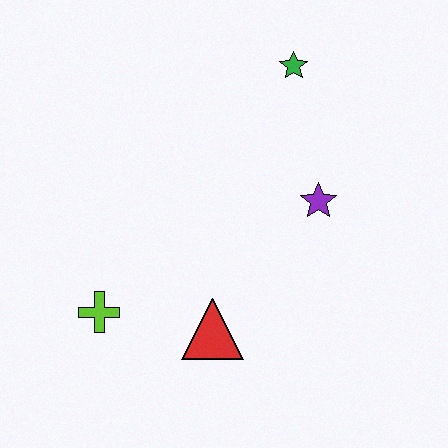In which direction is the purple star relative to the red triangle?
The purple star is above the red triangle.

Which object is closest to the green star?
The purple star is closest to the green star.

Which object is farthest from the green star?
The lime cross is farthest from the green star.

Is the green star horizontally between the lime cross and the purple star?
Yes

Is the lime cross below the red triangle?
No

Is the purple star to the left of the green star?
No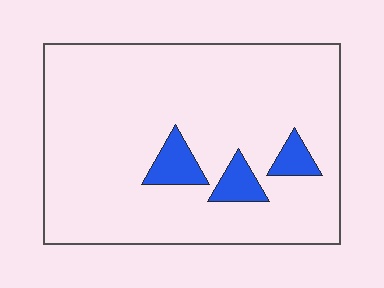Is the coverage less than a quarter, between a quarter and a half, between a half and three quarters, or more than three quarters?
Less than a quarter.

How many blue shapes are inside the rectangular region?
3.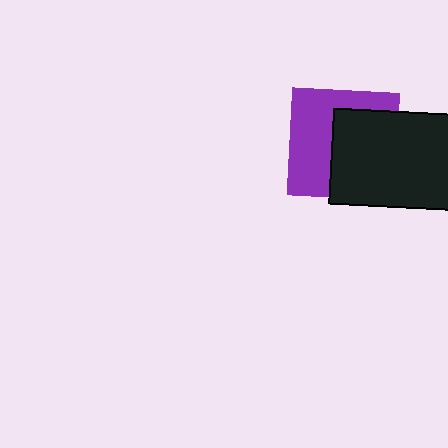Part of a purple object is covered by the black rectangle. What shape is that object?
It is a square.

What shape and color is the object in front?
The object in front is a black rectangle.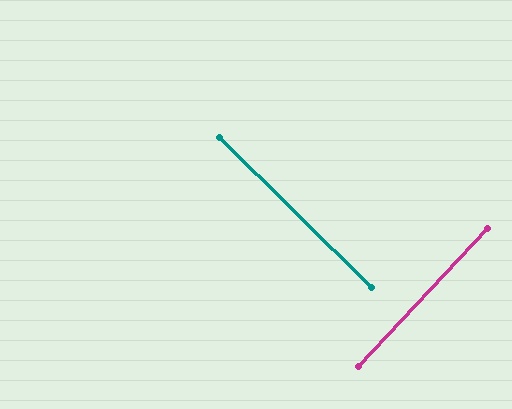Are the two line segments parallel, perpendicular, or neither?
Perpendicular — they meet at approximately 88°.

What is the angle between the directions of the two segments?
Approximately 88 degrees.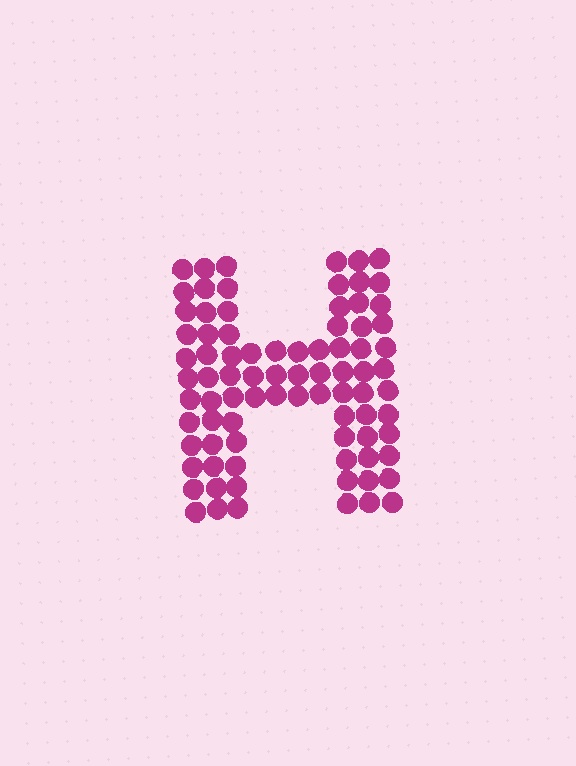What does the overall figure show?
The overall figure shows the letter H.